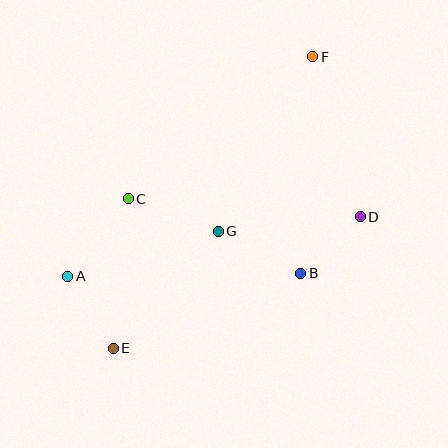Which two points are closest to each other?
Points B and D are closest to each other.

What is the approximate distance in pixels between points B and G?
The distance between B and G is approximately 93 pixels.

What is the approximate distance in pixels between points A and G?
The distance between A and G is approximately 157 pixels.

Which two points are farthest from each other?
Points E and F are farthest from each other.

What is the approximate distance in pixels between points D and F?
The distance between D and F is approximately 167 pixels.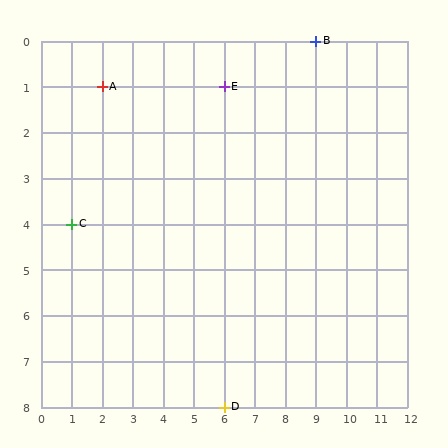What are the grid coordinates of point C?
Point C is at grid coordinates (1, 4).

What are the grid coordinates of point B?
Point B is at grid coordinates (9, 0).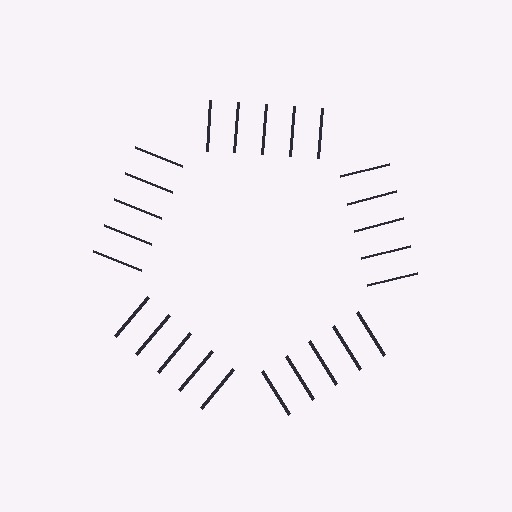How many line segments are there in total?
25 — 5 along each of the 5 edges.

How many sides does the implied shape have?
5 sides — the line-ends trace a pentagon.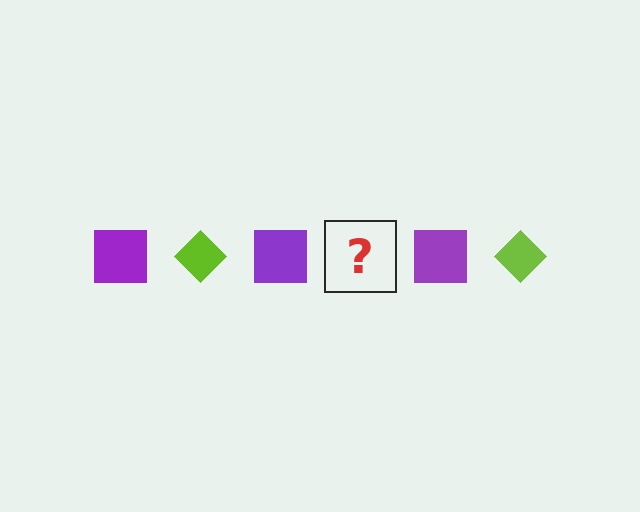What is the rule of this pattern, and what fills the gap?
The rule is that the pattern alternates between purple square and lime diamond. The gap should be filled with a lime diamond.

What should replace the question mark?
The question mark should be replaced with a lime diamond.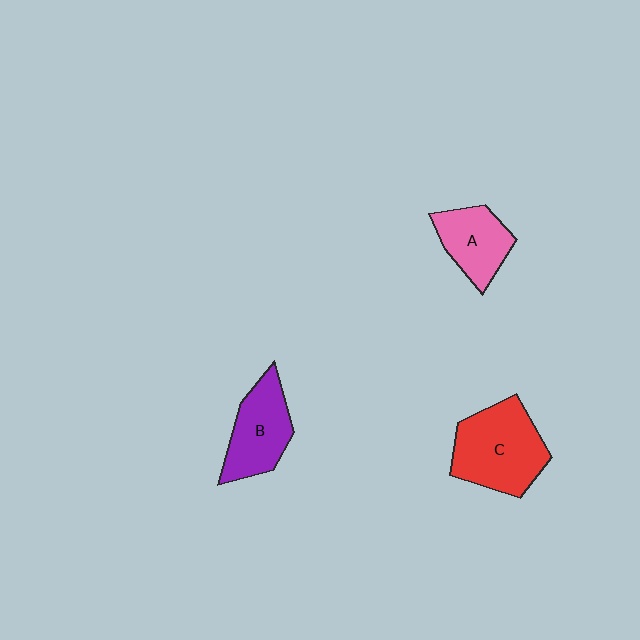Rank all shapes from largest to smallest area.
From largest to smallest: C (red), B (purple), A (pink).